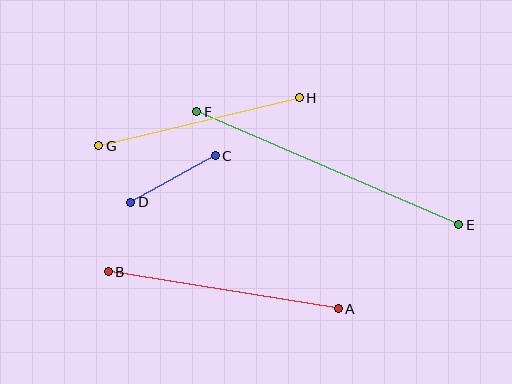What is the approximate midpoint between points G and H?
The midpoint is at approximately (199, 122) pixels.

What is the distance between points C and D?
The distance is approximately 97 pixels.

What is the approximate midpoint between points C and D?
The midpoint is at approximately (173, 179) pixels.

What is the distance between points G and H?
The distance is approximately 206 pixels.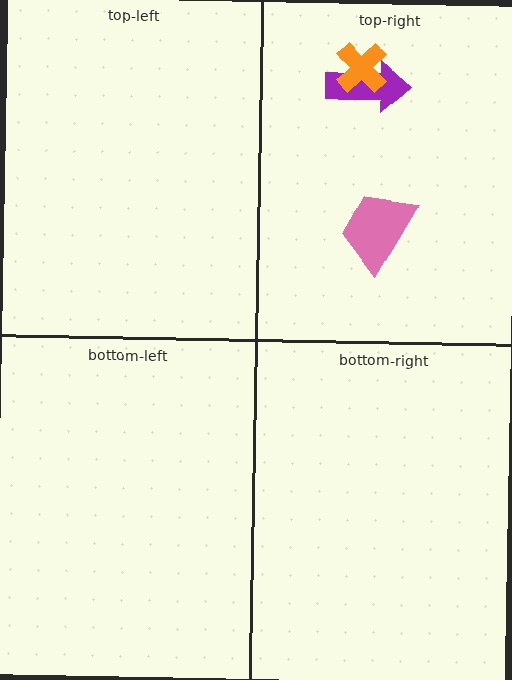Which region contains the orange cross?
The top-right region.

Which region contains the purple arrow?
The top-right region.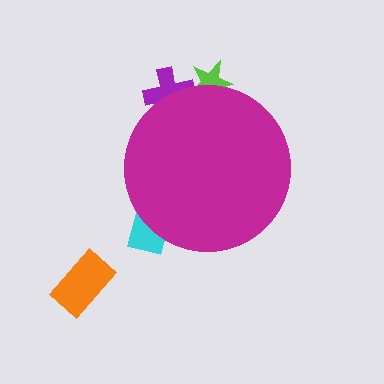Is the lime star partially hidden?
Yes, the lime star is partially hidden behind the magenta circle.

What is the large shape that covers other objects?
A magenta circle.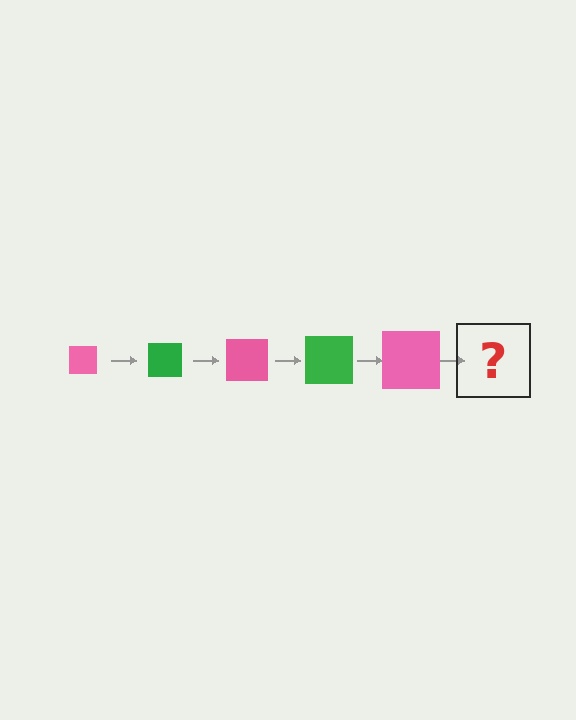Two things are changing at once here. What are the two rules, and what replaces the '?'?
The two rules are that the square grows larger each step and the color cycles through pink and green. The '?' should be a green square, larger than the previous one.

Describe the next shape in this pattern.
It should be a green square, larger than the previous one.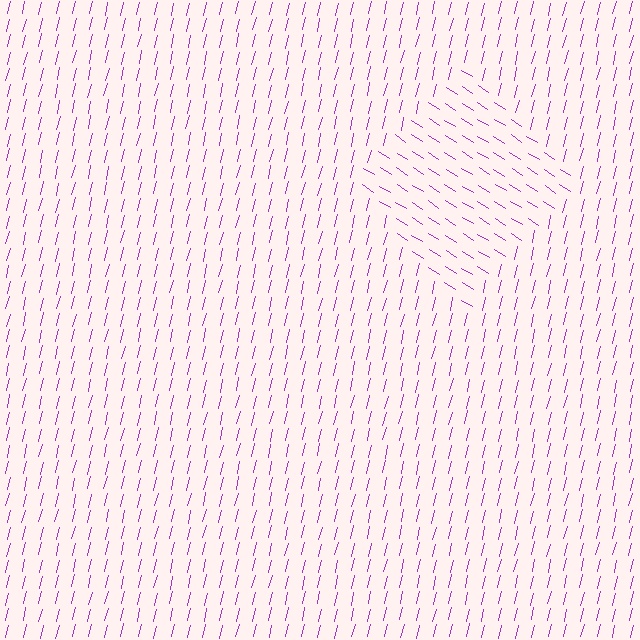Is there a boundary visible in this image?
Yes, there is a texture boundary formed by a change in line orientation.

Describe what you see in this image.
The image is filled with small purple line segments. A diamond region in the image has lines oriented differently from the surrounding lines, creating a visible texture boundary.